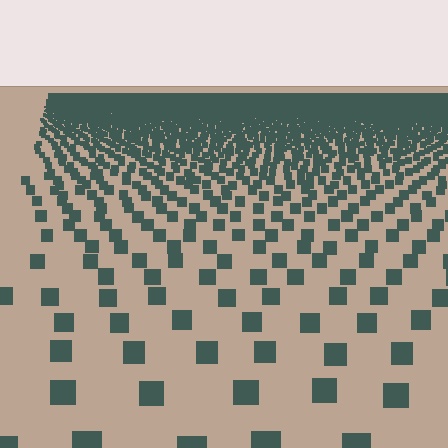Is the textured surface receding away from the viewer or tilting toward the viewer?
The surface is receding away from the viewer. Texture elements get smaller and denser toward the top.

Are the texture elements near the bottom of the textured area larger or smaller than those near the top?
Larger. Near the bottom, elements are closer to the viewer and appear at a bigger on-screen size.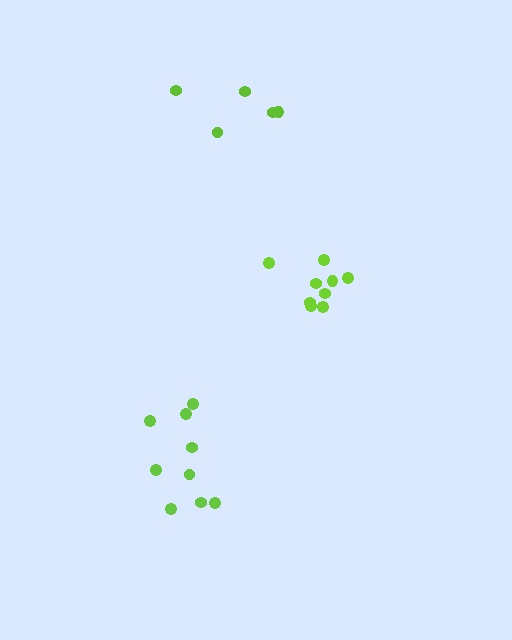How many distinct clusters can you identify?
There are 3 distinct clusters.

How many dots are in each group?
Group 1: 9 dots, Group 2: 9 dots, Group 3: 5 dots (23 total).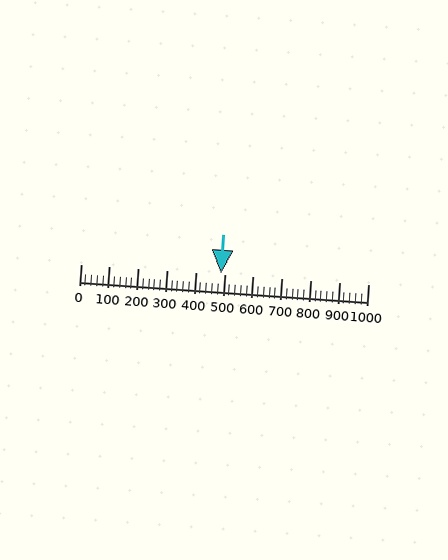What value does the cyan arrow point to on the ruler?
The cyan arrow points to approximately 487.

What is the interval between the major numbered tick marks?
The major tick marks are spaced 100 units apart.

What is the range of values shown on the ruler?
The ruler shows values from 0 to 1000.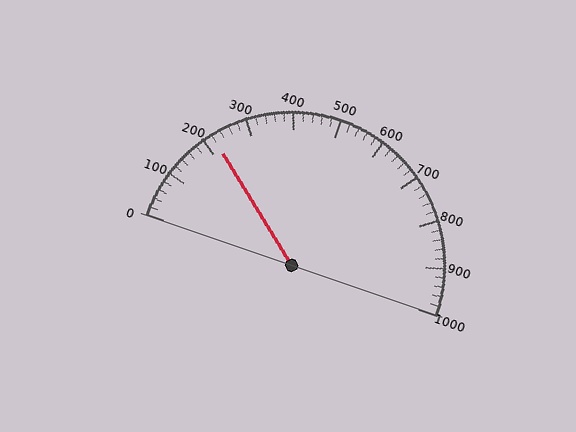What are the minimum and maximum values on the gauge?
The gauge ranges from 0 to 1000.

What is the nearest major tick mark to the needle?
The nearest major tick mark is 200.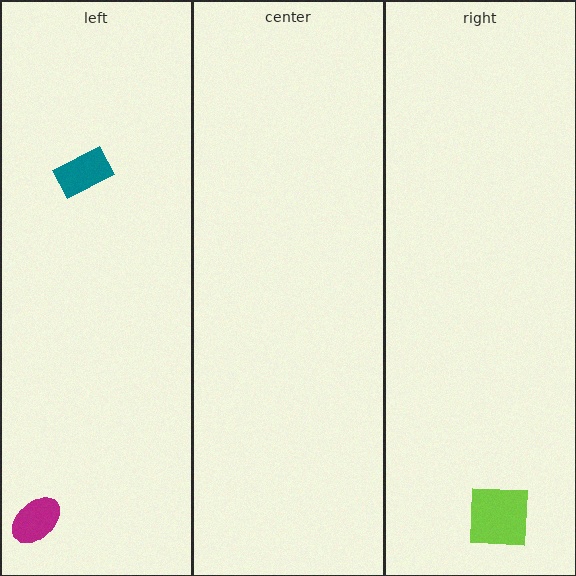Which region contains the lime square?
The right region.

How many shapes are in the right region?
1.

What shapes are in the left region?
The teal rectangle, the magenta ellipse.